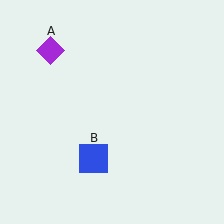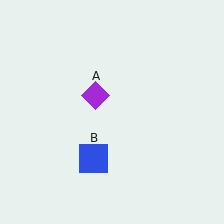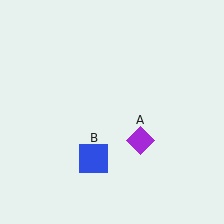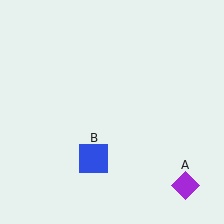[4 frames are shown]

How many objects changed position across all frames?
1 object changed position: purple diamond (object A).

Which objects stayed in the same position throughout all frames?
Blue square (object B) remained stationary.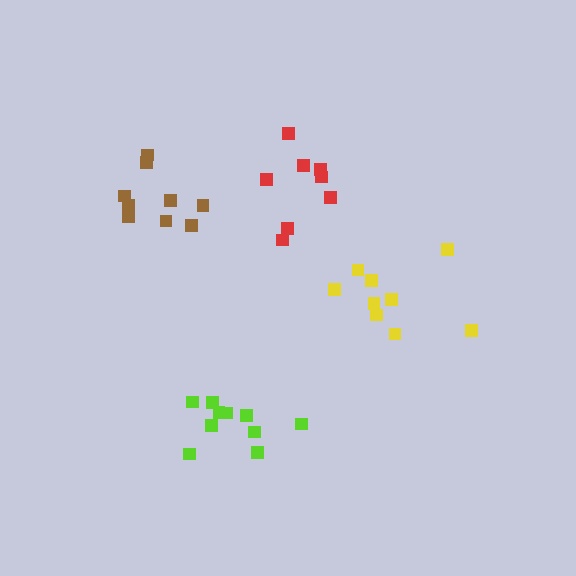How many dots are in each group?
Group 1: 9 dots, Group 2: 9 dots, Group 3: 10 dots, Group 4: 8 dots (36 total).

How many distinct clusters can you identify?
There are 4 distinct clusters.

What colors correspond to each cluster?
The clusters are colored: brown, yellow, lime, red.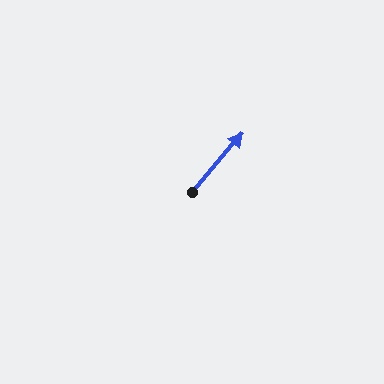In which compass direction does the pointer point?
Northeast.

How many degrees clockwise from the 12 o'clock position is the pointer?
Approximately 40 degrees.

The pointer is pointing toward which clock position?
Roughly 1 o'clock.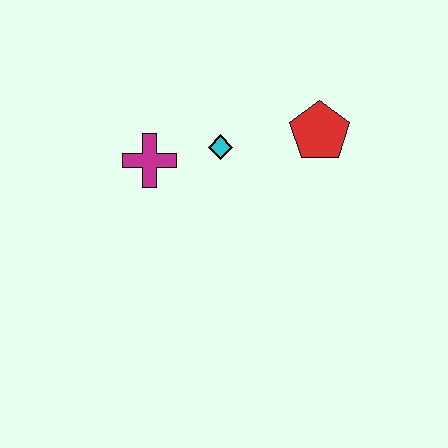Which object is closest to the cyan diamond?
The magenta cross is closest to the cyan diamond.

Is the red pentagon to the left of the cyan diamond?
No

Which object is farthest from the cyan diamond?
The red pentagon is farthest from the cyan diamond.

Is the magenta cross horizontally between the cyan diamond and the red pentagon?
No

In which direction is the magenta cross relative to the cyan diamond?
The magenta cross is to the left of the cyan diamond.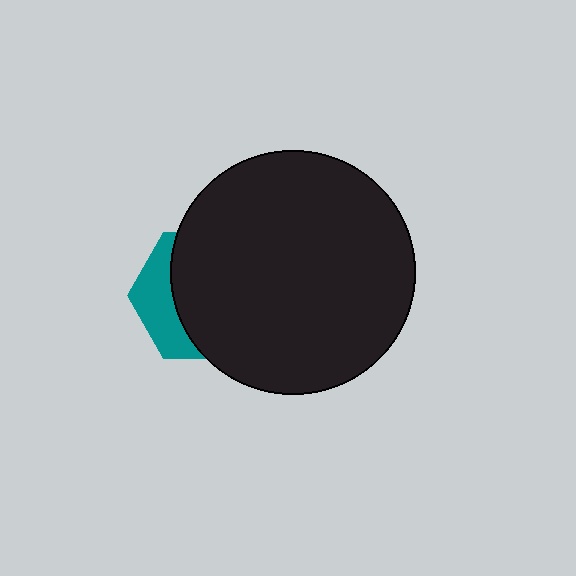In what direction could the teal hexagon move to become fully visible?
The teal hexagon could move left. That would shift it out from behind the black circle entirely.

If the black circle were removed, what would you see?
You would see the complete teal hexagon.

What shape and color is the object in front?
The object in front is a black circle.